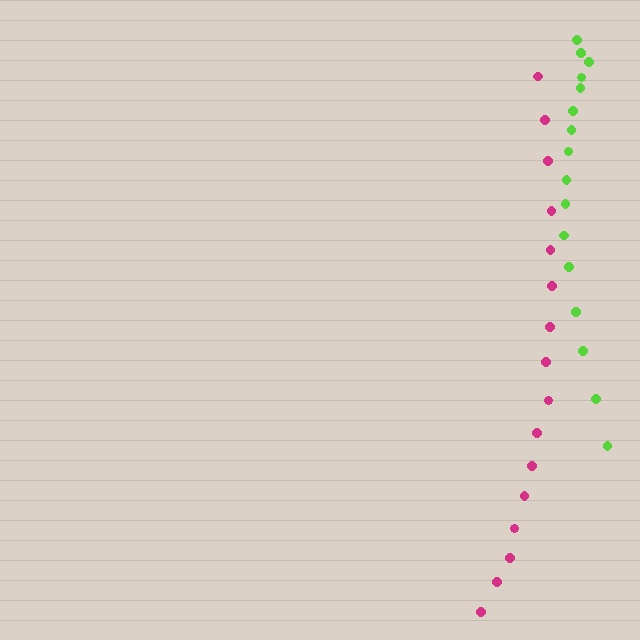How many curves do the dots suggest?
There are 2 distinct paths.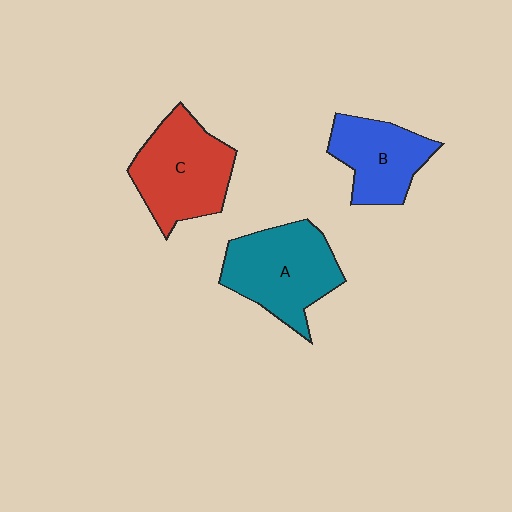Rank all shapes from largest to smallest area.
From largest to smallest: A (teal), C (red), B (blue).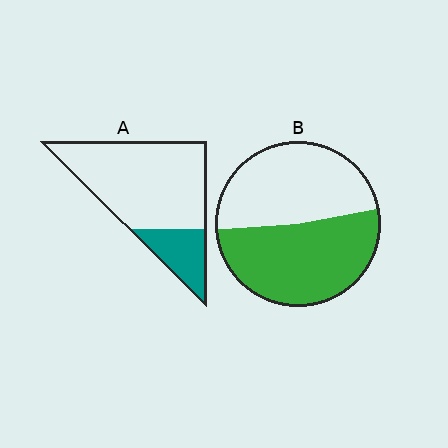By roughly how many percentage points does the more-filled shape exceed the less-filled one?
By roughly 30 percentage points (B over A).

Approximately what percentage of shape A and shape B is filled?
A is approximately 20% and B is approximately 50%.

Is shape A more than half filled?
No.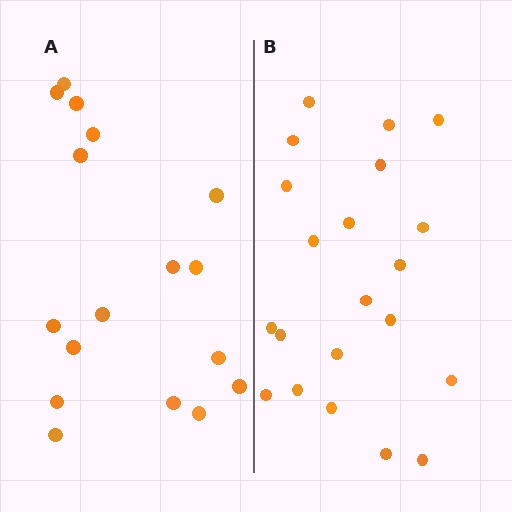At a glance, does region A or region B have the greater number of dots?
Region B (the right region) has more dots.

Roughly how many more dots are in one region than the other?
Region B has about 4 more dots than region A.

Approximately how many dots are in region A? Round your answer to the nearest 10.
About 20 dots. (The exact count is 17, which rounds to 20.)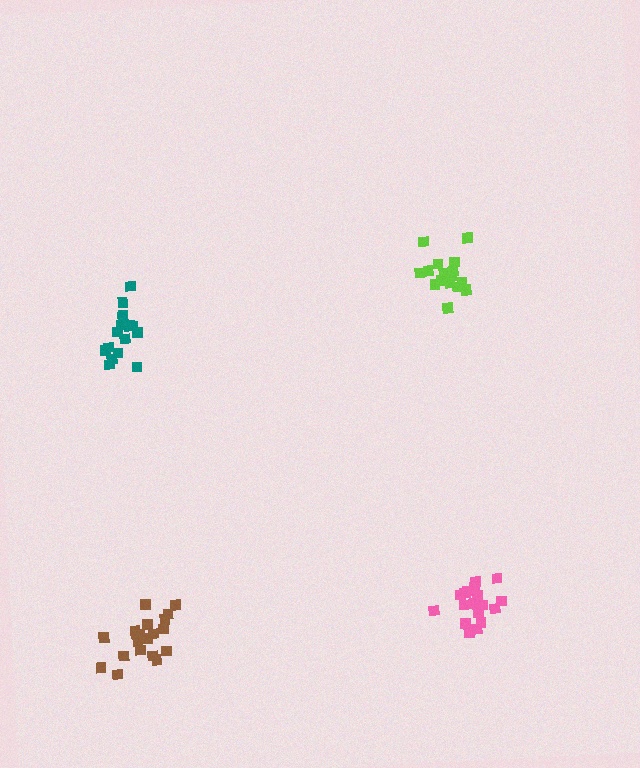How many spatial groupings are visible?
There are 4 spatial groupings.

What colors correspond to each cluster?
The clusters are colored: lime, pink, brown, teal.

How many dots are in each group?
Group 1: 17 dots, Group 2: 21 dots, Group 3: 20 dots, Group 4: 16 dots (74 total).